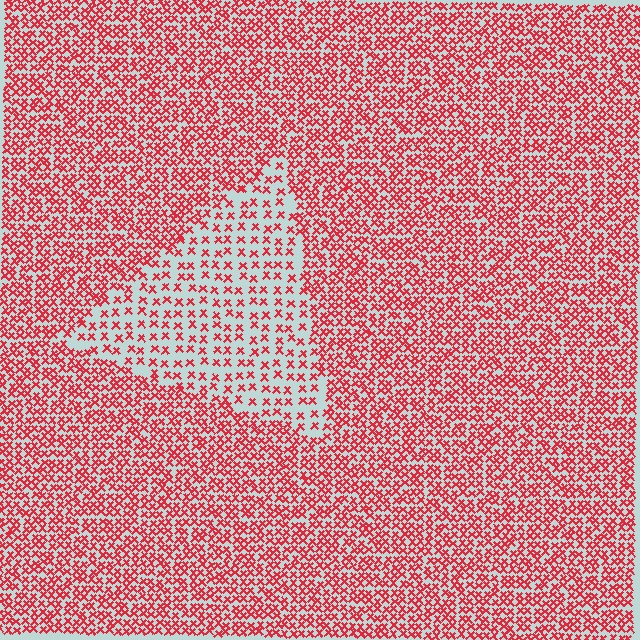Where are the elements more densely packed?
The elements are more densely packed outside the triangle boundary.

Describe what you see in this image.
The image contains small red elements arranged at two different densities. A triangle-shaped region is visible where the elements are less densely packed than the surrounding area.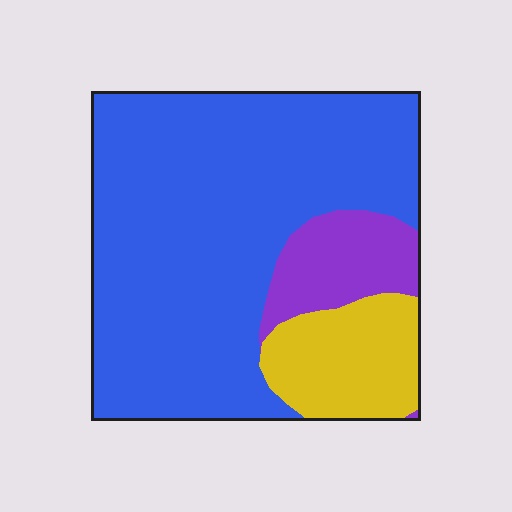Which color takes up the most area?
Blue, at roughly 70%.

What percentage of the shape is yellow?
Yellow takes up about one sixth (1/6) of the shape.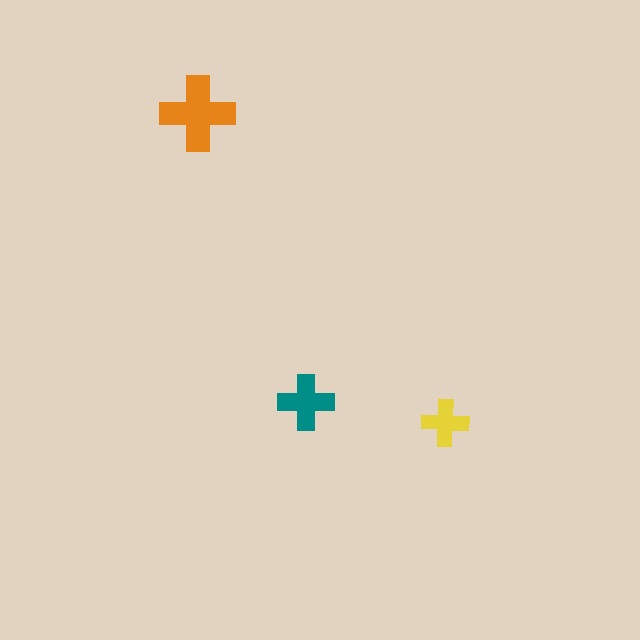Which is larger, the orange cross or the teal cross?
The orange one.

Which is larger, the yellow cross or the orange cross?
The orange one.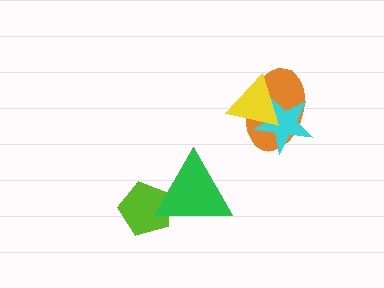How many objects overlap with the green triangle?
1 object overlaps with the green triangle.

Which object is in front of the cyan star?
The yellow triangle is in front of the cyan star.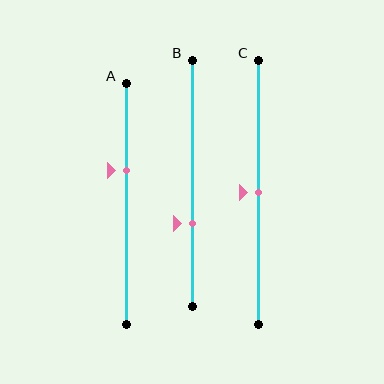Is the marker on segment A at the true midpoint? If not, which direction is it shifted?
No, the marker on segment A is shifted upward by about 14% of the segment length.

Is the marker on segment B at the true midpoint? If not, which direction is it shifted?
No, the marker on segment B is shifted downward by about 17% of the segment length.